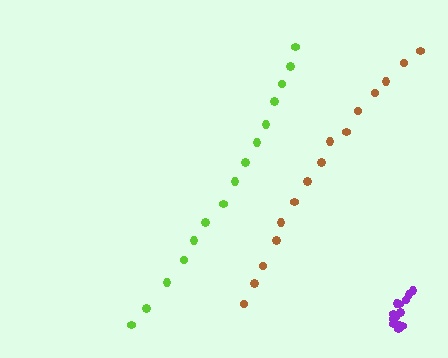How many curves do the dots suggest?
There are 3 distinct paths.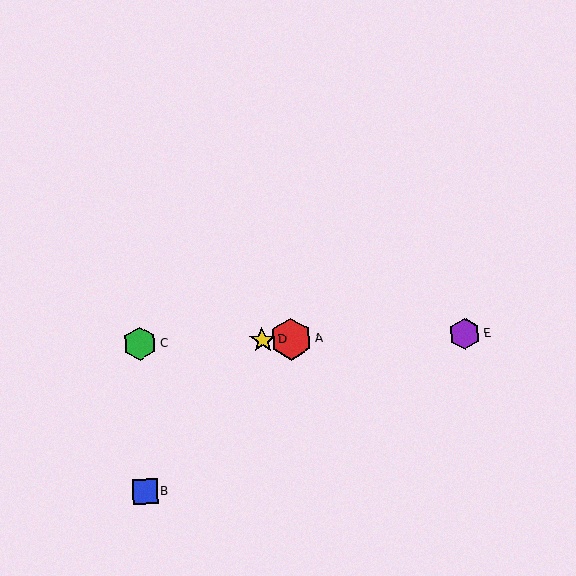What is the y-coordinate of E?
Object E is at y≈334.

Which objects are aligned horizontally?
Objects A, C, D, E are aligned horizontally.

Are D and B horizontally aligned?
No, D is at y≈340 and B is at y≈491.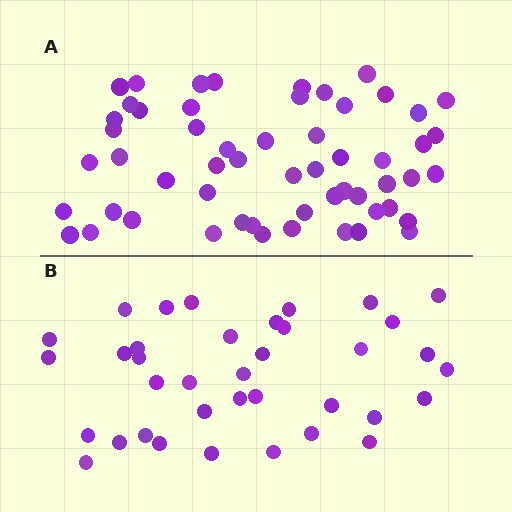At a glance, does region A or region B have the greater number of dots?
Region A (the top region) has more dots.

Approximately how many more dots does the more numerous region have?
Region A has approximately 20 more dots than region B.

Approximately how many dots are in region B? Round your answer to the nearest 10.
About 40 dots. (The exact count is 37, which rounds to 40.)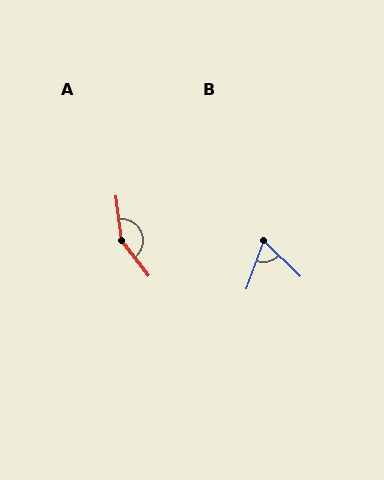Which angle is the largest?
A, at approximately 149 degrees.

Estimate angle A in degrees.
Approximately 149 degrees.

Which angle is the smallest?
B, at approximately 65 degrees.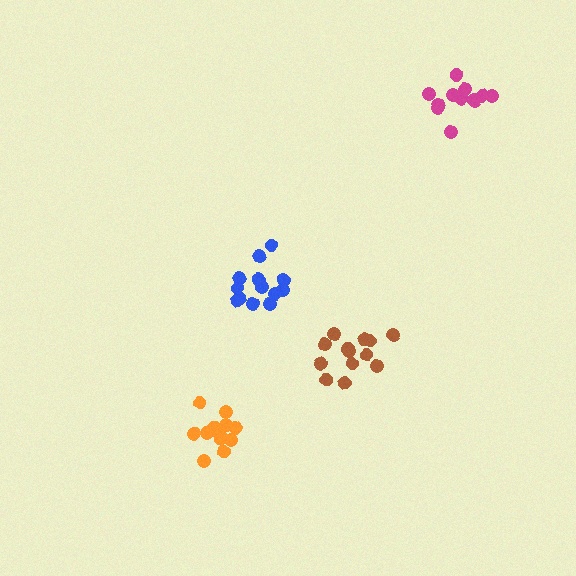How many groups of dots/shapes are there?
There are 4 groups.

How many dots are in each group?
Group 1: 12 dots, Group 2: 13 dots, Group 3: 13 dots, Group 4: 13 dots (51 total).